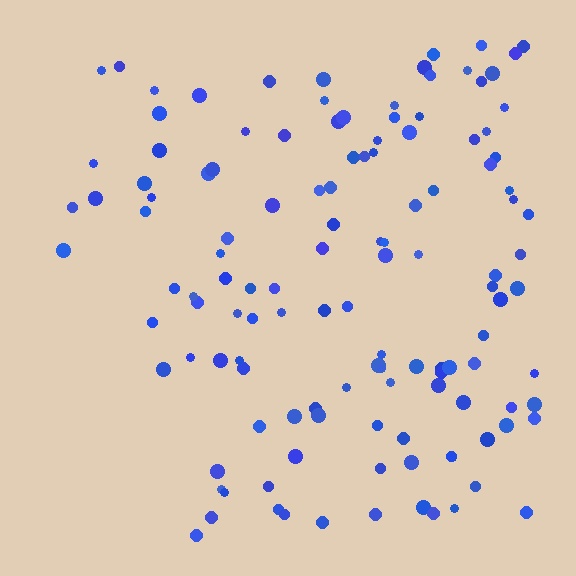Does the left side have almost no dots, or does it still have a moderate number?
Still a moderate number, just noticeably fewer than the right.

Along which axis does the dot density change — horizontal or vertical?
Horizontal.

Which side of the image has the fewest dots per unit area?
The left.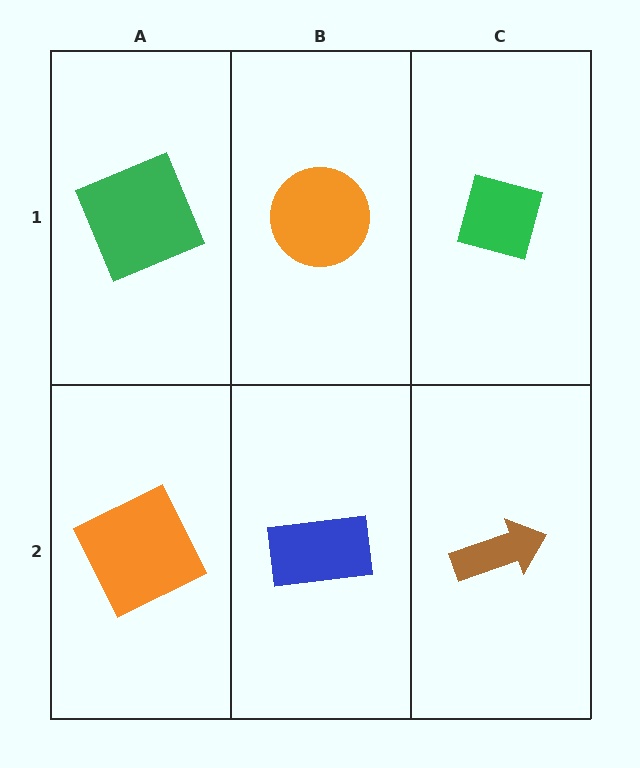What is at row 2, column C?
A brown arrow.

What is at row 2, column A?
An orange square.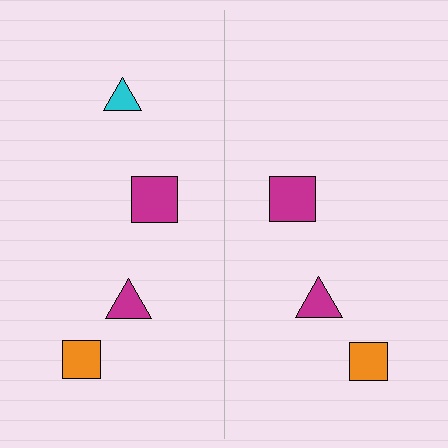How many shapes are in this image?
There are 7 shapes in this image.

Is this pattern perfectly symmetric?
No, the pattern is not perfectly symmetric. A cyan triangle is missing from the right side.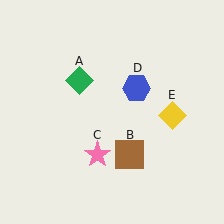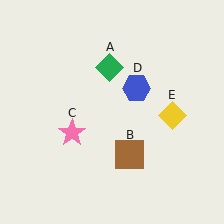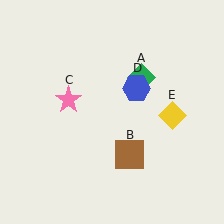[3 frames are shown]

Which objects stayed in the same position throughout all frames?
Brown square (object B) and blue hexagon (object D) and yellow diamond (object E) remained stationary.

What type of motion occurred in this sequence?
The green diamond (object A), pink star (object C) rotated clockwise around the center of the scene.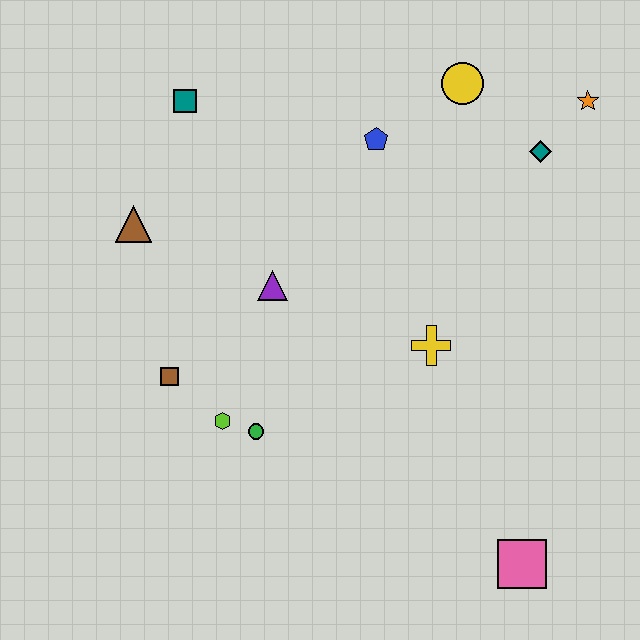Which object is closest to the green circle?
The lime hexagon is closest to the green circle.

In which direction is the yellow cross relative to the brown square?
The yellow cross is to the right of the brown square.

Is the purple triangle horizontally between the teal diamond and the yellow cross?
No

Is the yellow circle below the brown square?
No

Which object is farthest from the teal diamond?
The brown square is farthest from the teal diamond.